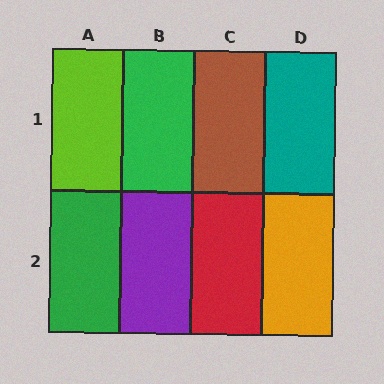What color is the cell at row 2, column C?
Red.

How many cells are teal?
1 cell is teal.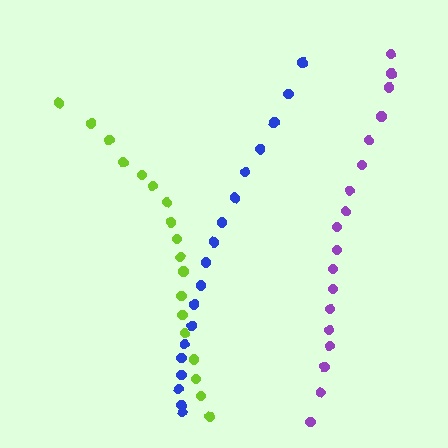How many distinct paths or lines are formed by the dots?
There are 3 distinct paths.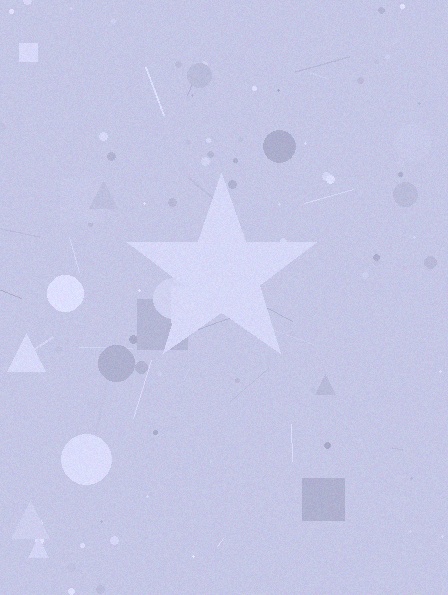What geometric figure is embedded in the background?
A star is embedded in the background.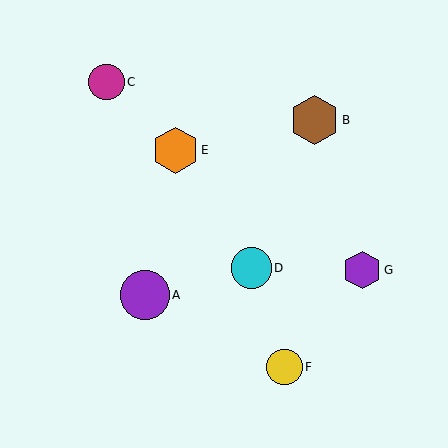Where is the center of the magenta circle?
The center of the magenta circle is at (106, 82).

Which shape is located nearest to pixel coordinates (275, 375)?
The yellow circle (labeled F) at (284, 367) is nearest to that location.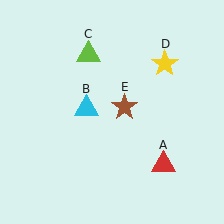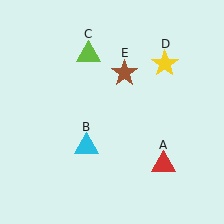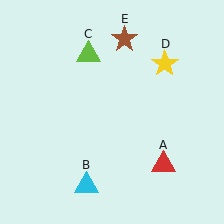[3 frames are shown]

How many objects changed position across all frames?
2 objects changed position: cyan triangle (object B), brown star (object E).